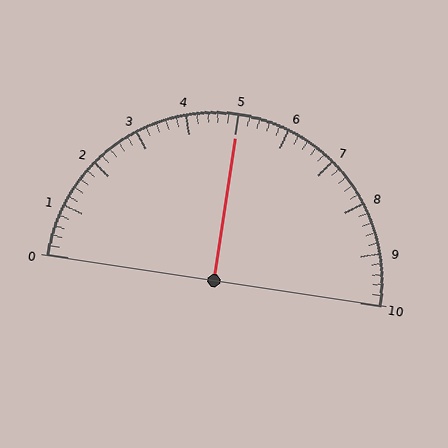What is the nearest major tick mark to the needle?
The nearest major tick mark is 5.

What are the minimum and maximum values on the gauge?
The gauge ranges from 0 to 10.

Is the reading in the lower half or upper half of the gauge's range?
The reading is in the upper half of the range (0 to 10).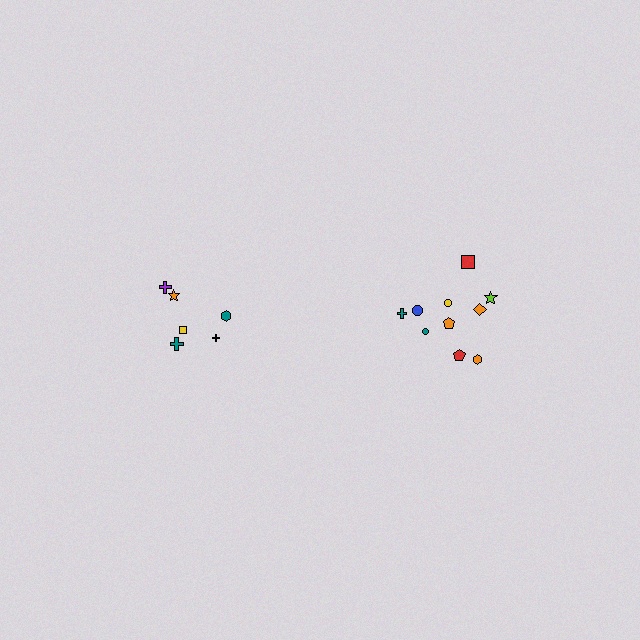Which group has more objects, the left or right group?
The right group.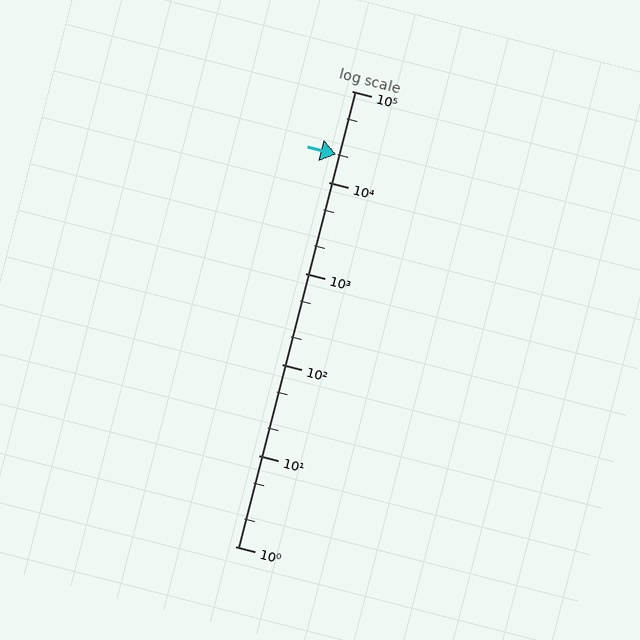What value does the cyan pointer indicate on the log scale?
The pointer indicates approximately 20000.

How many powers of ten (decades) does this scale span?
The scale spans 5 decades, from 1 to 100000.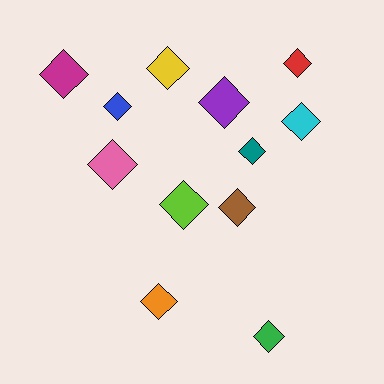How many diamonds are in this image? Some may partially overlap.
There are 12 diamonds.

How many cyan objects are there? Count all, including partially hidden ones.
There is 1 cyan object.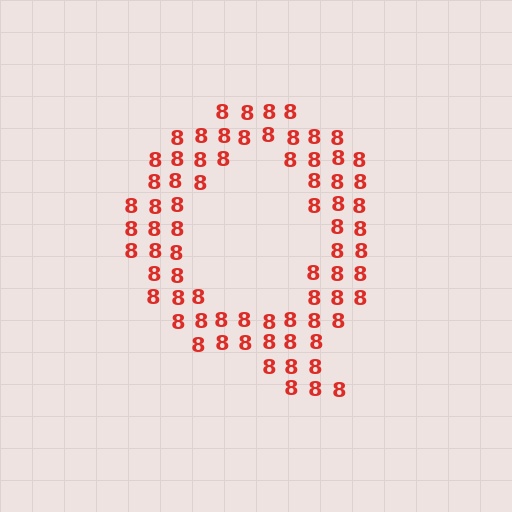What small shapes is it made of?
It is made of small digit 8's.